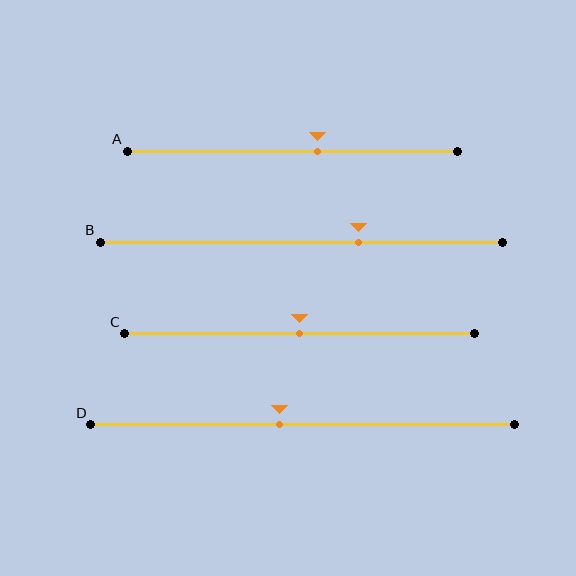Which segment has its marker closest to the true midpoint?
Segment C has its marker closest to the true midpoint.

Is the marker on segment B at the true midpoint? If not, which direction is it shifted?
No, the marker on segment B is shifted to the right by about 14% of the segment length.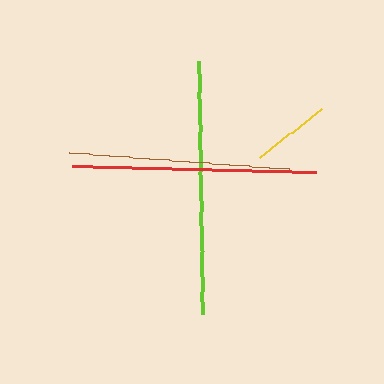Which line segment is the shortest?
The yellow line is the shortest at approximately 79 pixels.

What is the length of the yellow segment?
The yellow segment is approximately 79 pixels long.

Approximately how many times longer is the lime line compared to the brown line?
The lime line is approximately 1.1 times the length of the brown line.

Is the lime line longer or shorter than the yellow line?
The lime line is longer than the yellow line.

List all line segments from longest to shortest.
From longest to shortest: lime, red, brown, yellow.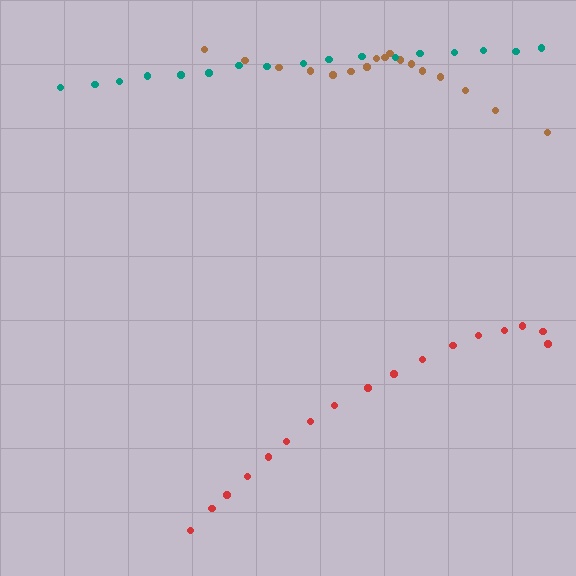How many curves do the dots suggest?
There are 3 distinct paths.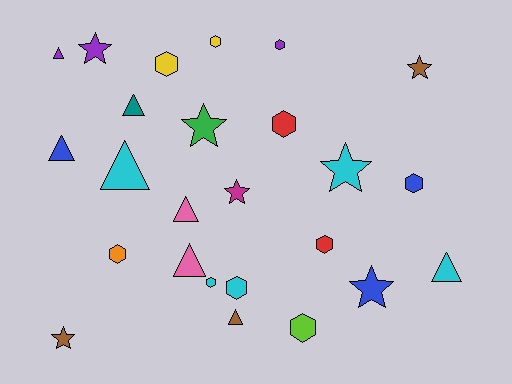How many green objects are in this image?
There is 1 green object.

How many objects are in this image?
There are 25 objects.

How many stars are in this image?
There are 7 stars.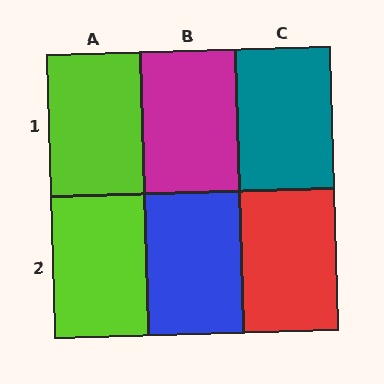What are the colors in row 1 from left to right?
Lime, magenta, teal.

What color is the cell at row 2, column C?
Red.